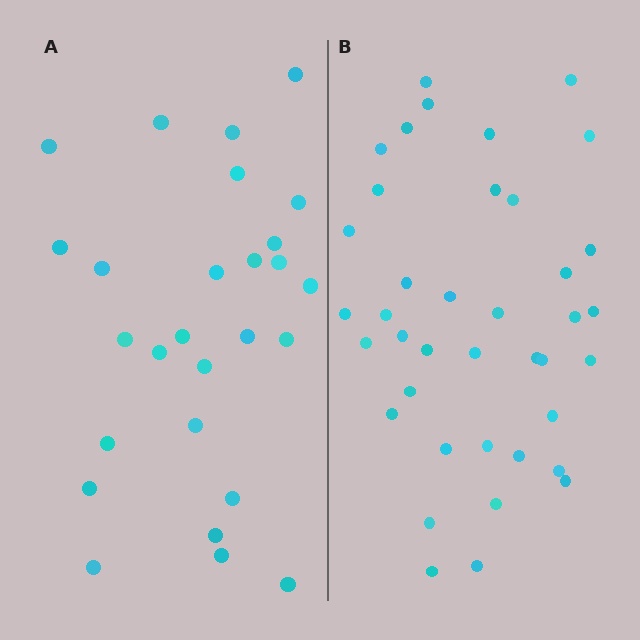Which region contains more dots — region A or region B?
Region B (the right region) has more dots.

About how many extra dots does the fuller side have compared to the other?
Region B has roughly 12 or so more dots than region A.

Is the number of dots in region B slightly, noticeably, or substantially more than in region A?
Region B has noticeably more, but not dramatically so. The ratio is roughly 1.4 to 1.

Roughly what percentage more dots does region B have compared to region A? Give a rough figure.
About 45% more.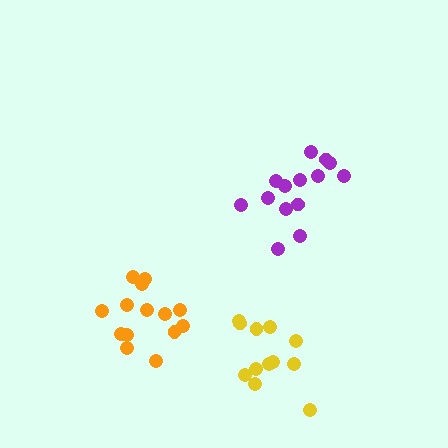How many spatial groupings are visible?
There are 3 spatial groupings.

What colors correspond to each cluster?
The clusters are colored: yellow, purple, orange.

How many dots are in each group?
Group 1: 12 dots, Group 2: 14 dots, Group 3: 14 dots (40 total).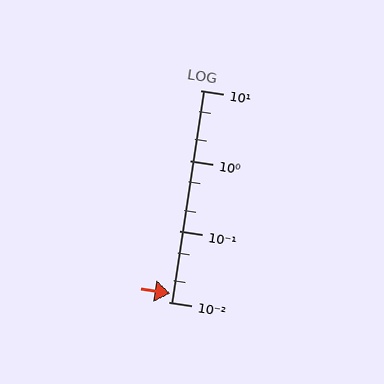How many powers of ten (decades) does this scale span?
The scale spans 3 decades, from 0.01 to 10.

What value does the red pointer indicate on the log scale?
The pointer indicates approximately 0.013.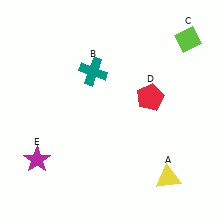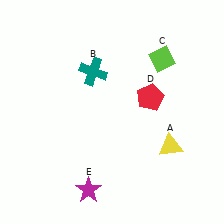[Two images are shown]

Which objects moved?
The objects that moved are: the yellow triangle (A), the lime diamond (C), the magenta star (E).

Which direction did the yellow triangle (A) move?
The yellow triangle (A) moved up.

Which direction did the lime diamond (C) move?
The lime diamond (C) moved left.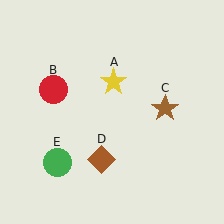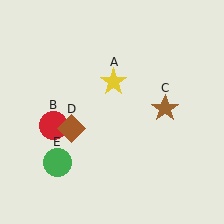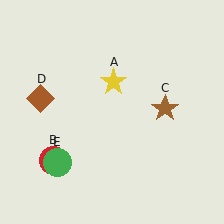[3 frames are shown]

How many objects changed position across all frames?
2 objects changed position: red circle (object B), brown diamond (object D).